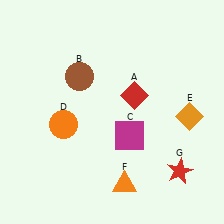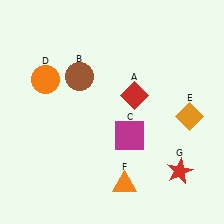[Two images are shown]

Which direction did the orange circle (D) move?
The orange circle (D) moved up.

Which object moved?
The orange circle (D) moved up.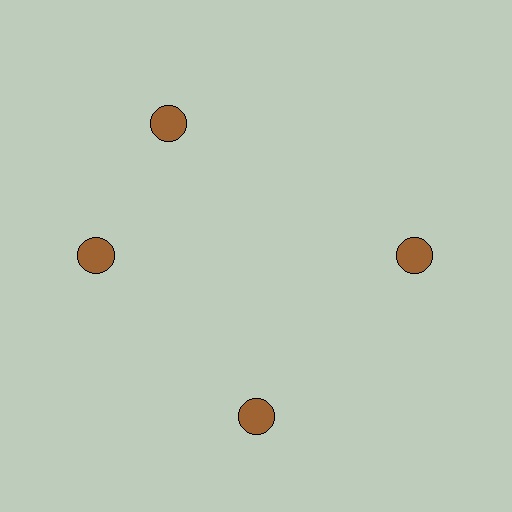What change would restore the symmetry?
The symmetry would be restored by rotating it back into even spacing with its neighbors so that all 4 circles sit at equal angles and equal distance from the center.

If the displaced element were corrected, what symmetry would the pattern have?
It would have 4-fold rotational symmetry — the pattern would map onto itself every 90 degrees.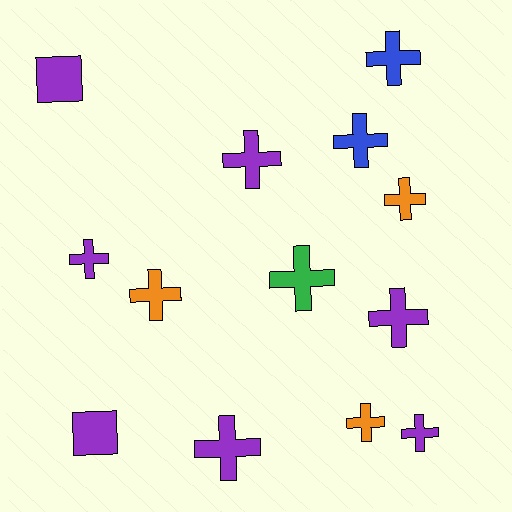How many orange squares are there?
There are no orange squares.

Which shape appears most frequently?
Cross, with 11 objects.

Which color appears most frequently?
Purple, with 7 objects.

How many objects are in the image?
There are 13 objects.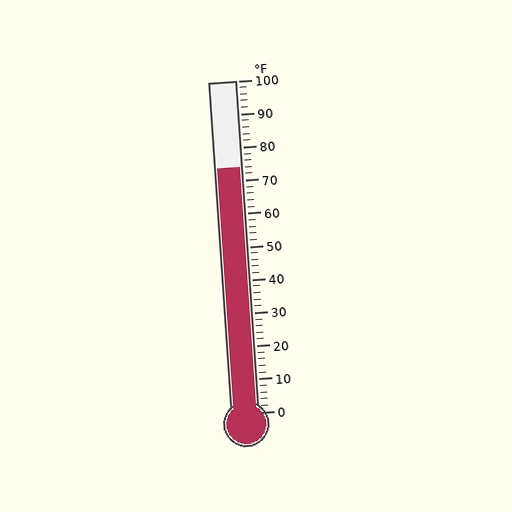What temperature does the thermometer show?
The thermometer shows approximately 74°F.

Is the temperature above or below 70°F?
The temperature is above 70°F.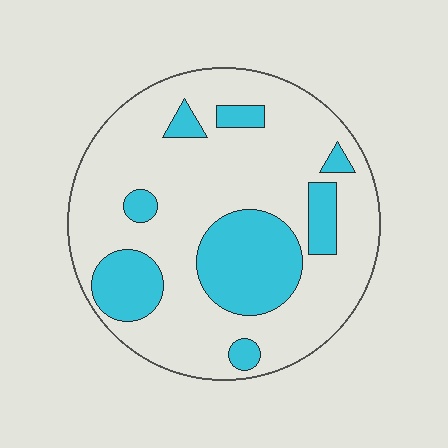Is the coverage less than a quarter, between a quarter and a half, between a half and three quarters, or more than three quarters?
Between a quarter and a half.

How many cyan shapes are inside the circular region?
8.